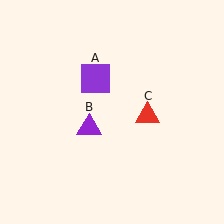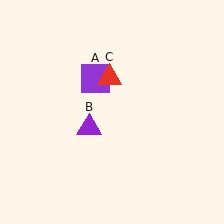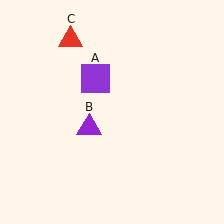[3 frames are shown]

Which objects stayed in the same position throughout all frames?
Purple square (object A) and purple triangle (object B) remained stationary.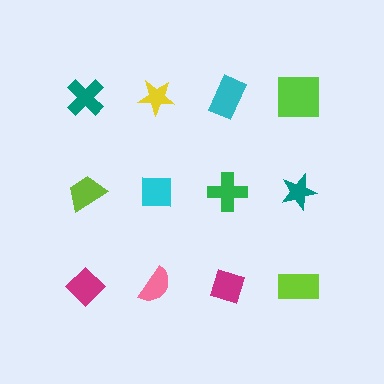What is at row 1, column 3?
A cyan rectangle.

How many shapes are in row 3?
4 shapes.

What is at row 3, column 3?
A magenta diamond.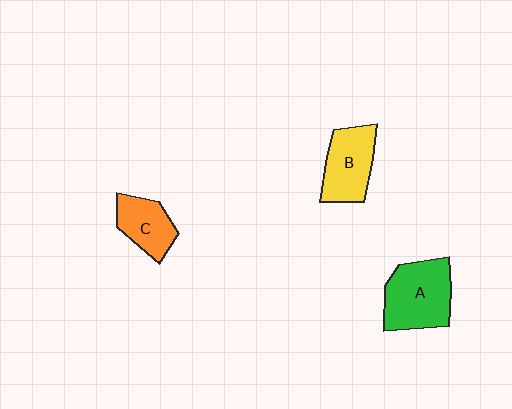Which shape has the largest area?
Shape A (green).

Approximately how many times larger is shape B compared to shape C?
Approximately 1.3 times.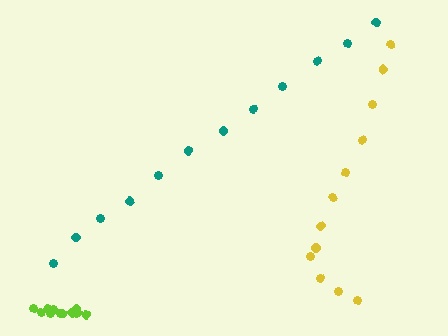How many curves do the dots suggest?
There are 3 distinct paths.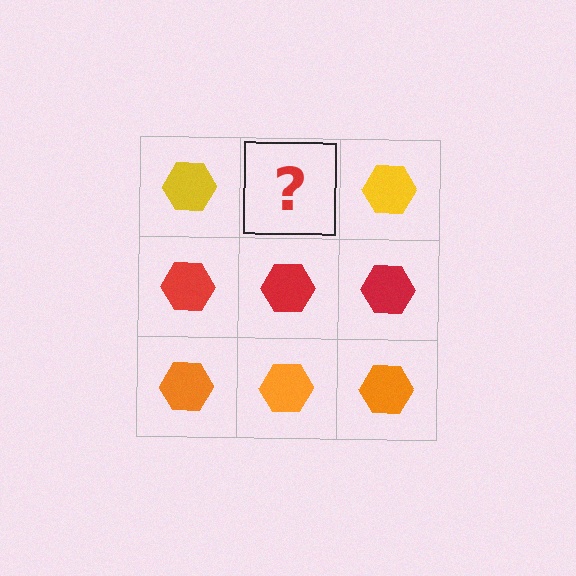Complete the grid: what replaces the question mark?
The question mark should be replaced with a yellow hexagon.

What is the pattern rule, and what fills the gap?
The rule is that each row has a consistent color. The gap should be filled with a yellow hexagon.